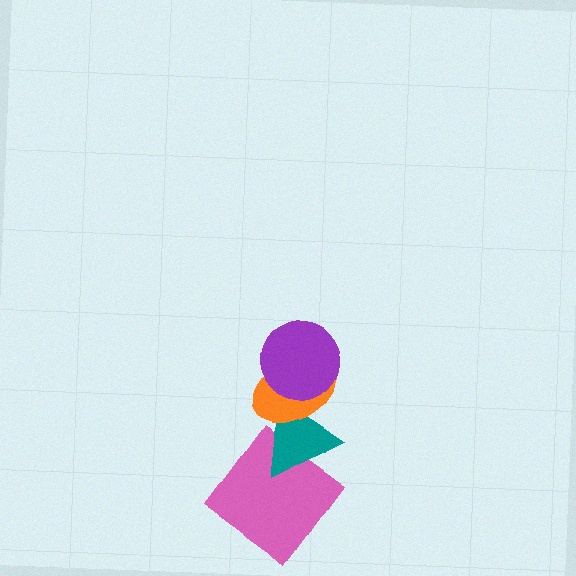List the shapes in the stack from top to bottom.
From top to bottom: the purple circle, the orange ellipse, the teal triangle, the pink diamond.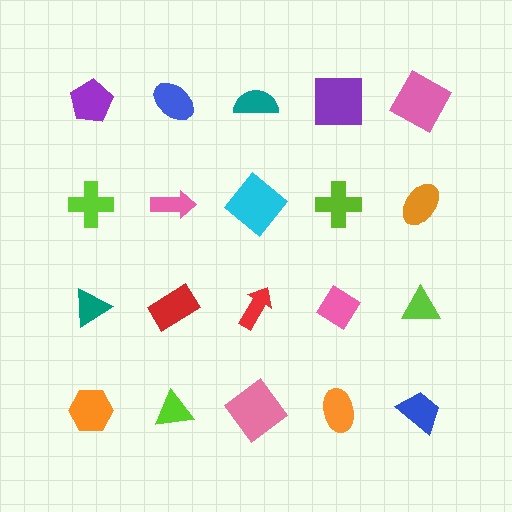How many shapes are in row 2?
5 shapes.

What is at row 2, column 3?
A cyan diamond.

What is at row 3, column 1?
A teal triangle.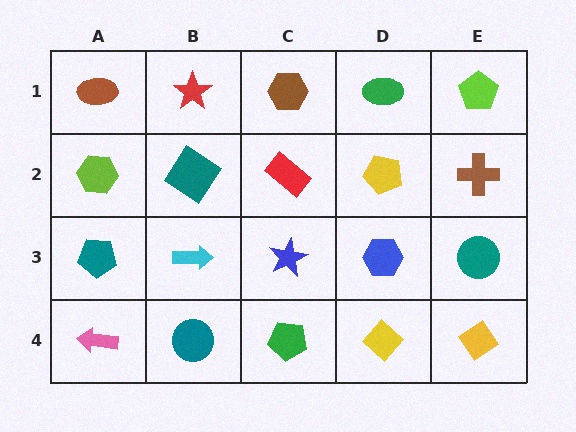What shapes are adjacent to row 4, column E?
A teal circle (row 3, column E), a yellow diamond (row 4, column D).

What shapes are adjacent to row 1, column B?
A teal diamond (row 2, column B), a brown ellipse (row 1, column A), a brown hexagon (row 1, column C).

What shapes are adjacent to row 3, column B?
A teal diamond (row 2, column B), a teal circle (row 4, column B), a teal pentagon (row 3, column A), a blue star (row 3, column C).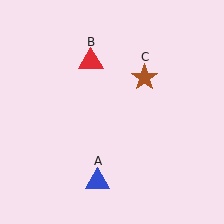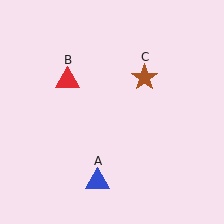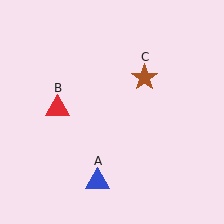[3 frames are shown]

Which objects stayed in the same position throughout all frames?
Blue triangle (object A) and brown star (object C) remained stationary.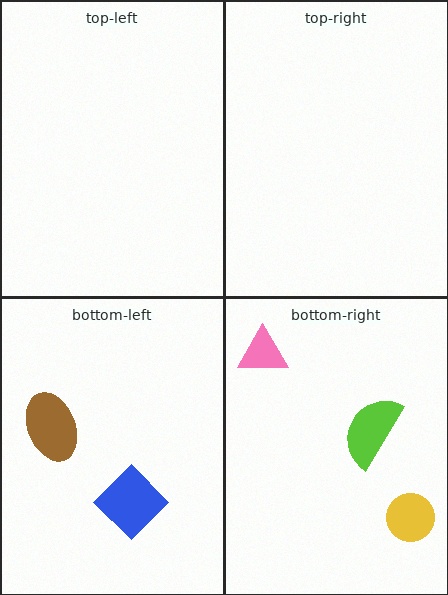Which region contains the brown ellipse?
The bottom-left region.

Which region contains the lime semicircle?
The bottom-right region.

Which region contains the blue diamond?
The bottom-left region.